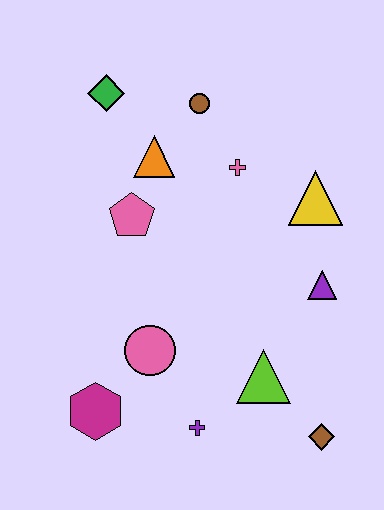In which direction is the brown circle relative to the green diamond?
The brown circle is to the right of the green diamond.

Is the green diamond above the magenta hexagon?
Yes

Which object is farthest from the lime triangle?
The green diamond is farthest from the lime triangle.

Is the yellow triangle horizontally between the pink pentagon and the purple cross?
No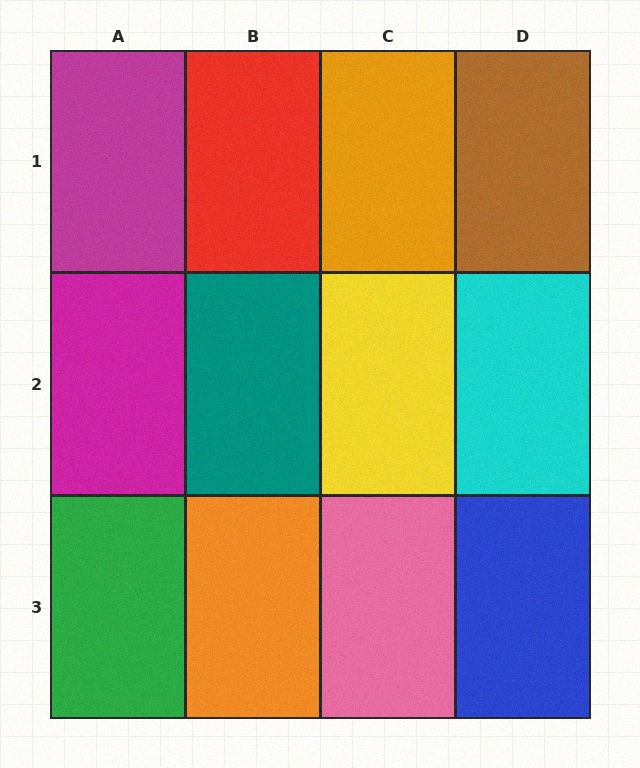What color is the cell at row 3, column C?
Pink.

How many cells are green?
1 cell is green.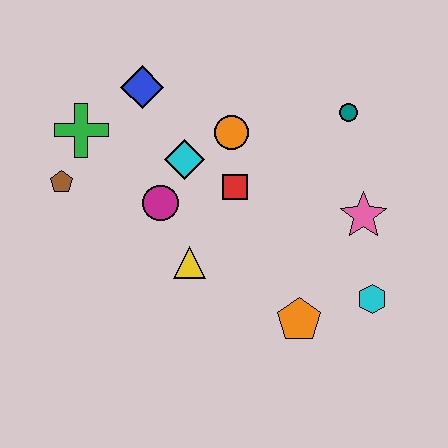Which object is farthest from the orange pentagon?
The green cross is farthest from the orange pentagon.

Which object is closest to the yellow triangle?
The magenta circle is closest to the yellow triangle.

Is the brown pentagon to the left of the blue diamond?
Yes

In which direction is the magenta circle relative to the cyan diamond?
The magenta circle is below the cyan diamond.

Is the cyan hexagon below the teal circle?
Yes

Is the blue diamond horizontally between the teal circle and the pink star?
No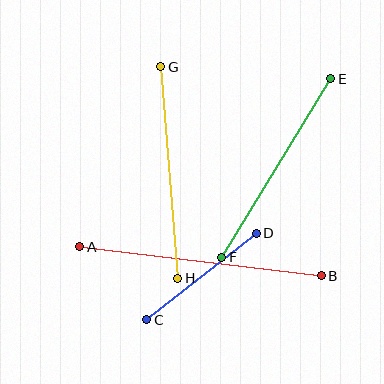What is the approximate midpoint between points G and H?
The midpoint is at approximately (169, 172) pixels.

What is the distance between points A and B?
The distance is approximately 243 pixels.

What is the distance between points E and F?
The distance is approximately 209 pixels.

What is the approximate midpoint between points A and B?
The midpoint is at approximately (200, 261) pixels.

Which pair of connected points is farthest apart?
Points A and B are farthest apart.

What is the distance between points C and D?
The distance is approximately 139 pixels.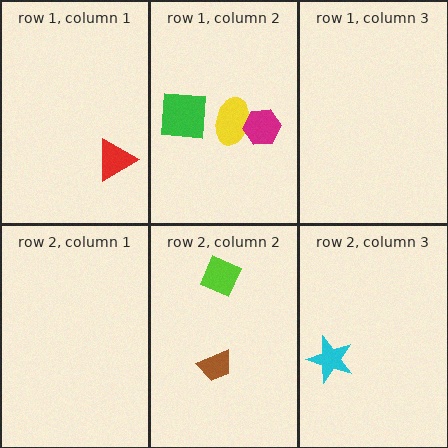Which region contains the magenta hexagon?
The row 1, column 2 region.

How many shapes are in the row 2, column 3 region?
1.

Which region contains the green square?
The row 1, column 2 region.